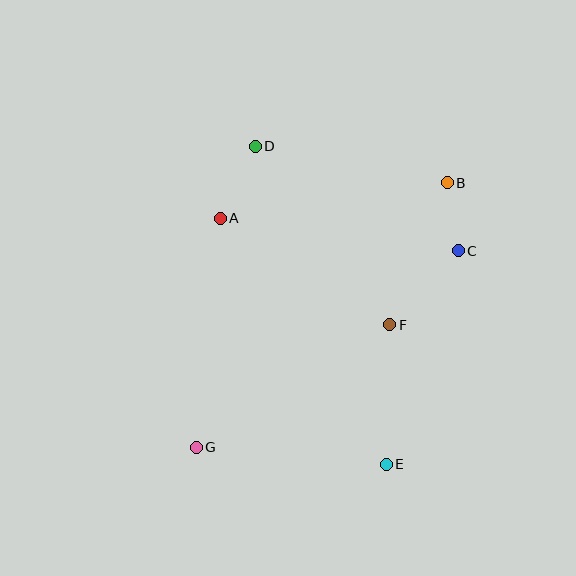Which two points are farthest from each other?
Points B and G are farthest from each other.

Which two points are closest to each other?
Points B and C are closest to each other.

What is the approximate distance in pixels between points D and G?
The distance between D and G is approximately 306 pixels.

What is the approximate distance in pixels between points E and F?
The distance between E and F is approximately 140 pixels.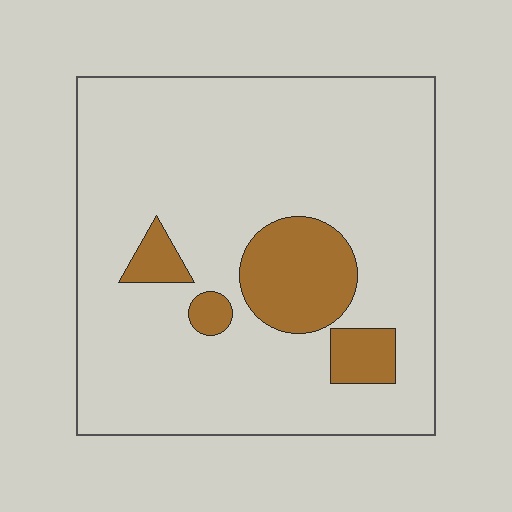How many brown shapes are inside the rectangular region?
4.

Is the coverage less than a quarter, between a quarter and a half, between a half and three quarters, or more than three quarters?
Less than a quarter.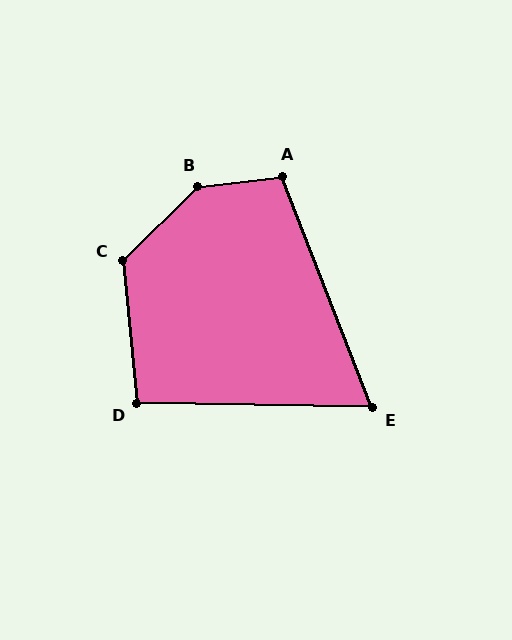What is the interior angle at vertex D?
Approximately 96 degrees (obtuse).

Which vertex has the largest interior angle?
B, at approximately 142 degrees.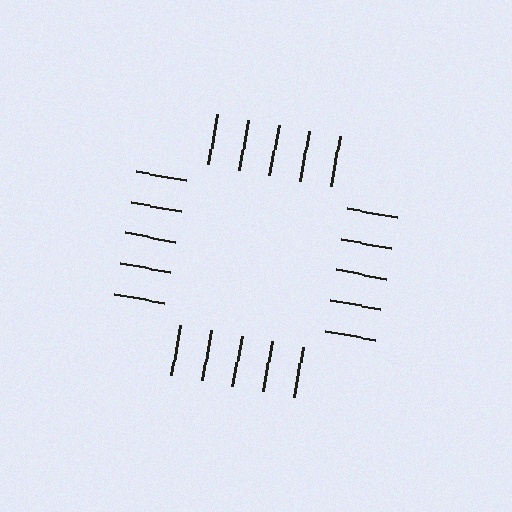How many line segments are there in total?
20 — 5 along each of the 4 edges.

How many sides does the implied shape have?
4 sides — the line-ends trace a square.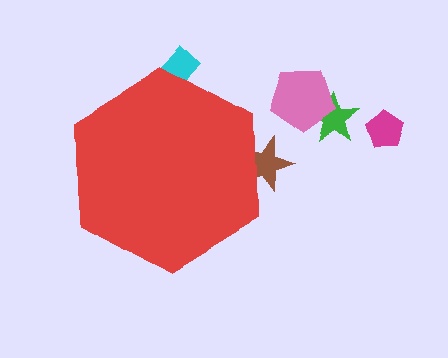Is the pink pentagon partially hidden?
No, the pink pentagon is fully visible.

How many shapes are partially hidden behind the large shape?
2 shapes are partially hidden.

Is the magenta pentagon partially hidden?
No, the magenta pentagon is fully visible.